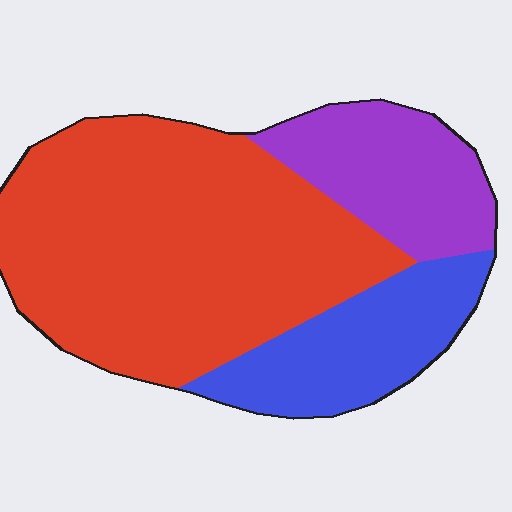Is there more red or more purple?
Red.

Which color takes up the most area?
Red, at roughly 60%.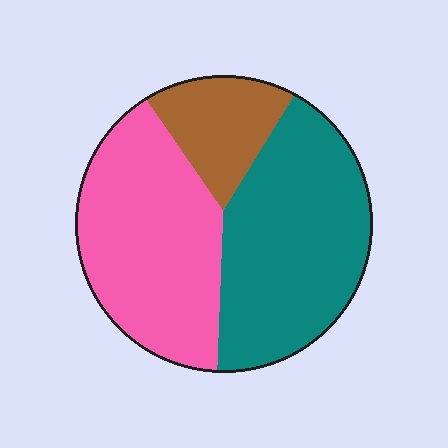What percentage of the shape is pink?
Pink takes up between a third and a half of the shape.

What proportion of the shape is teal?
Teal covers roughly 45% of the shape.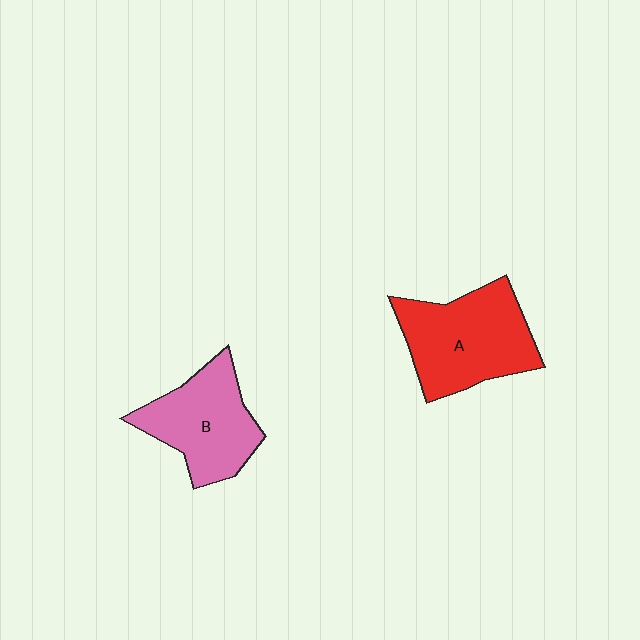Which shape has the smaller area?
Shape B (pink).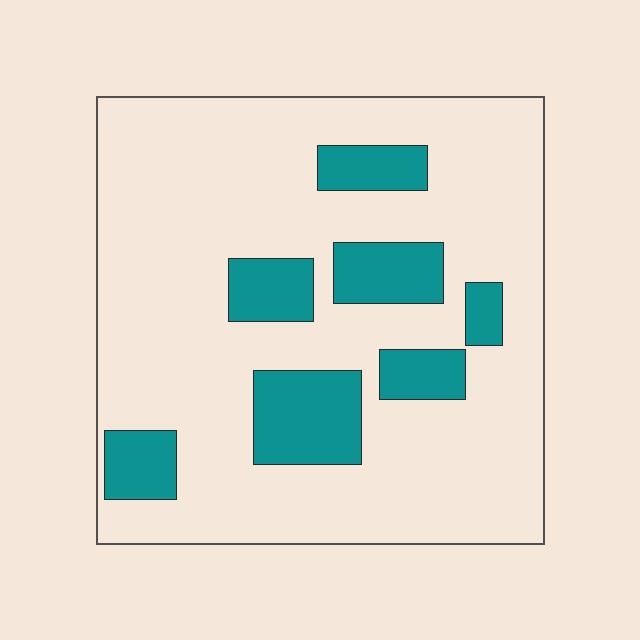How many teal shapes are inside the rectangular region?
7.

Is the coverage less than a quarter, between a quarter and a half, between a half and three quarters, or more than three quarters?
Less than a quarter.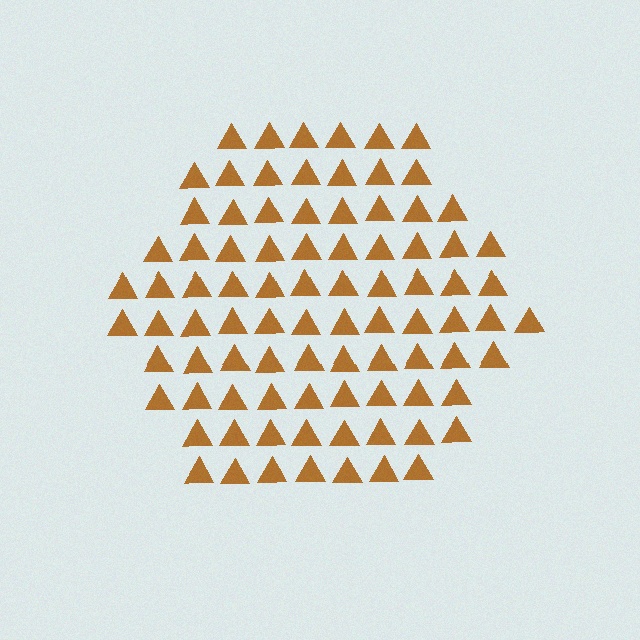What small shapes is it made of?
It is made of small triangles.